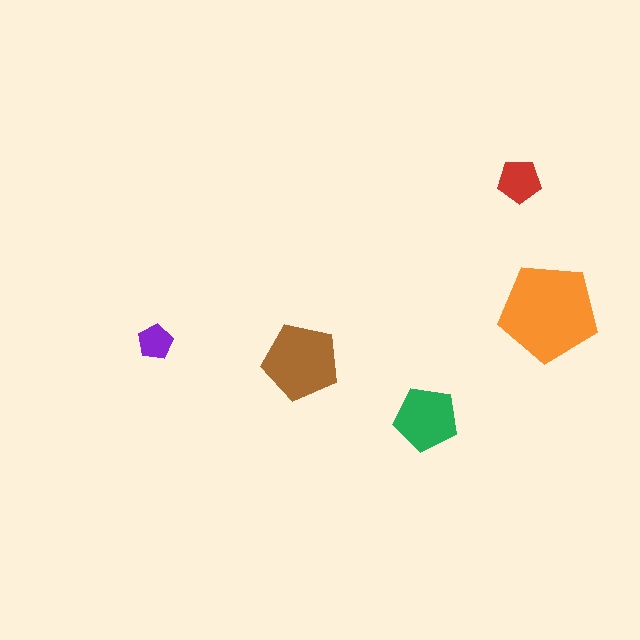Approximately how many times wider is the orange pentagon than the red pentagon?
About 2.5 times wider.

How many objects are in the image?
There are 5 objects in the image.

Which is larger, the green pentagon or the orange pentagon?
The orange one.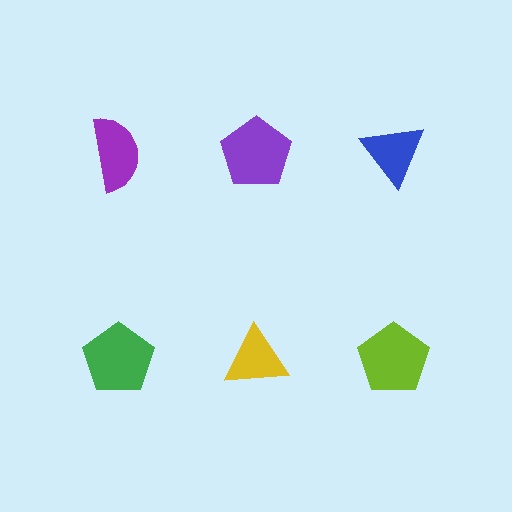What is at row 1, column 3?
A blue triangle.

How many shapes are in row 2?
3 shapes.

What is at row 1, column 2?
A purple pentagon.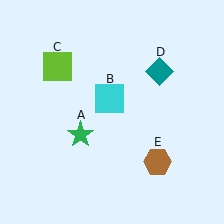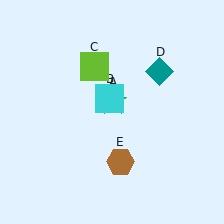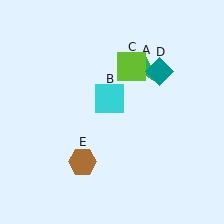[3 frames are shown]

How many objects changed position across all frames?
3 objects changed position: green star (object A), lime square (object C), brown hexagon (object E).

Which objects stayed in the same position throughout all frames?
Cyan square (object B) and teal diamond (object D) remained stationary.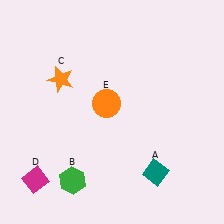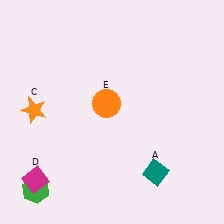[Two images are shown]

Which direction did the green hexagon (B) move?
The green hexagon (B) moved left.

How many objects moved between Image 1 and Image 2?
2 objects moved between the two images.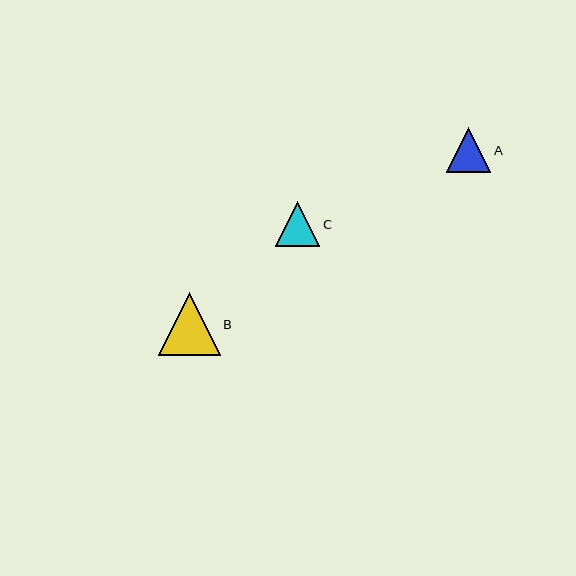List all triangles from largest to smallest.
From largest to smallest: B, A, C.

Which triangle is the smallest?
Triangle C is the smallest with a size of approximately 44 pixels.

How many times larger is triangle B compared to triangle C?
Triangle B is approximately 1.4 times the size of triangle C.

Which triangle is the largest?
Triangle B is the largest with a size of approximately 62 pixels.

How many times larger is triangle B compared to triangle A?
Triangle B is approximately 1.4 times the size of triangle A.